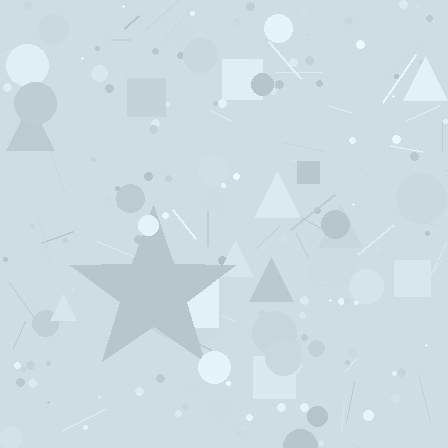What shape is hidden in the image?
A star is hidden in the image.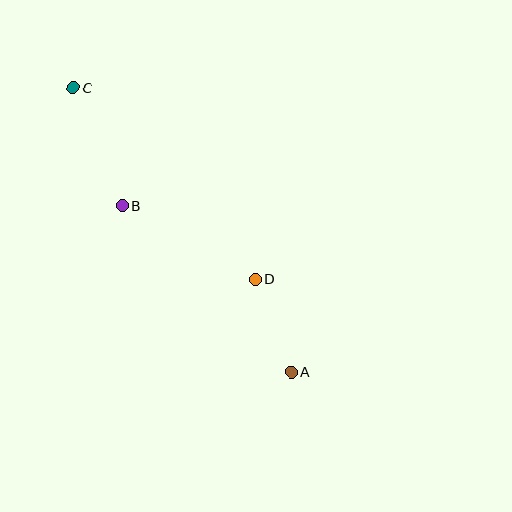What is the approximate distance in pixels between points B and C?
The distance between B and C is approximately 128 pixels.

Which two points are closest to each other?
Points A and D are closest to each other.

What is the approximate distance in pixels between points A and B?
The distance between A and B is approximately 237 pixels.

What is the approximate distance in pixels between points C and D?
The distance between C and D is approximately 264 pixels.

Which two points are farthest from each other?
Points A and C are farthest from each other.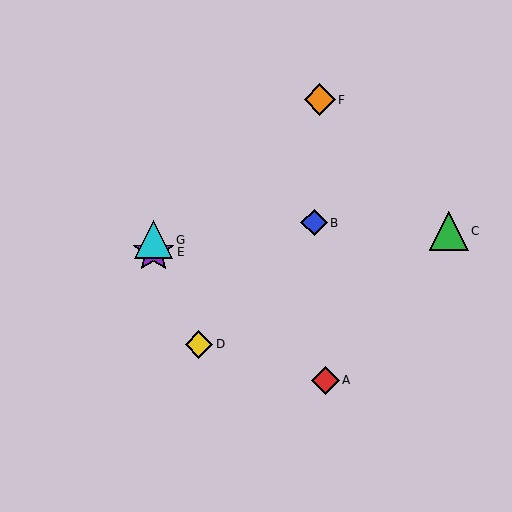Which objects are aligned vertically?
Objects E, G are aligned vertically.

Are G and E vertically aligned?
Yes, both are at x≈154.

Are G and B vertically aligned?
No, G is at x≈154 and B is at x≈314.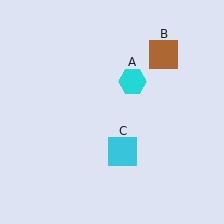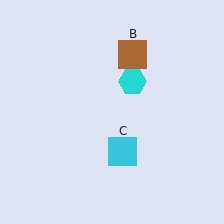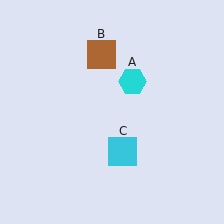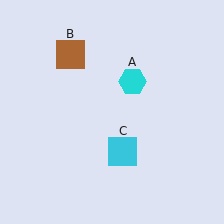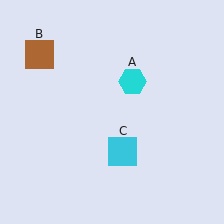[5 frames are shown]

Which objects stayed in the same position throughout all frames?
Cyan hexagon (object A) and cyan square (object C) remained stationary.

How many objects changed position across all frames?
1 object changed position: brown square (object B).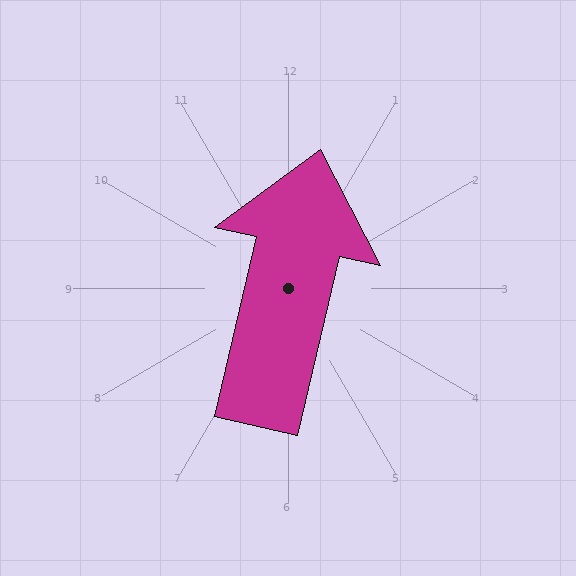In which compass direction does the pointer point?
North.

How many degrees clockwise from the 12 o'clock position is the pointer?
Approximately 13 degrees.